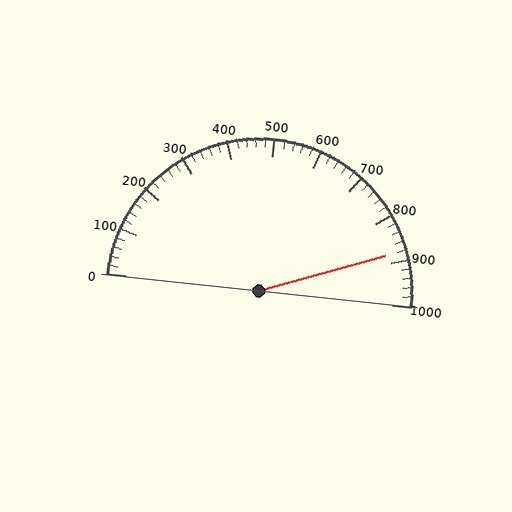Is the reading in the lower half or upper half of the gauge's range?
The reading is in the upper half of the range (0 to 1000).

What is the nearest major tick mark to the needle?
The nearest major tick mark is 900.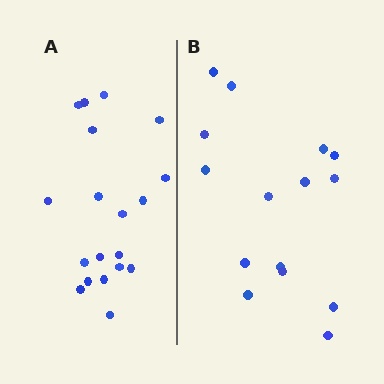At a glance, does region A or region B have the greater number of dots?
Region A (the left region) has more dots.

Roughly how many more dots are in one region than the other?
Region A has about 4 more dots than region B.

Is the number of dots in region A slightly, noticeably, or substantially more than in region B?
Region A has noticeably more, but not dramatically so. The ratio is roughly 1.3 to 1.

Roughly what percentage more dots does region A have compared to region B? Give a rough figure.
About 25% more.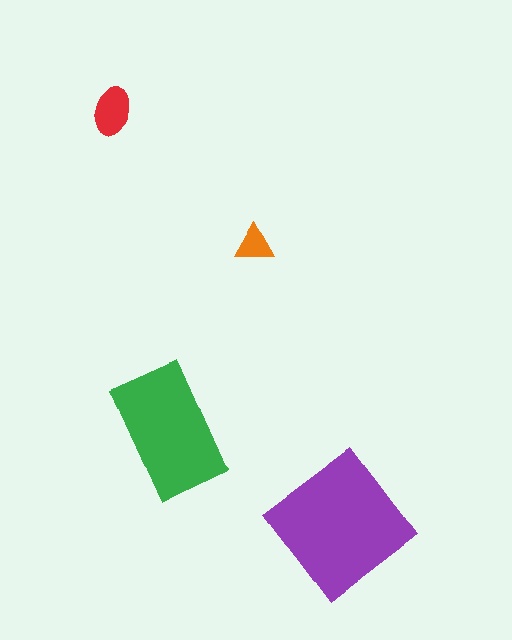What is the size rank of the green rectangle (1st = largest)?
2nd.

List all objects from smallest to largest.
The orange triangle, the red ellipse, the green rectangle, the purple diamond.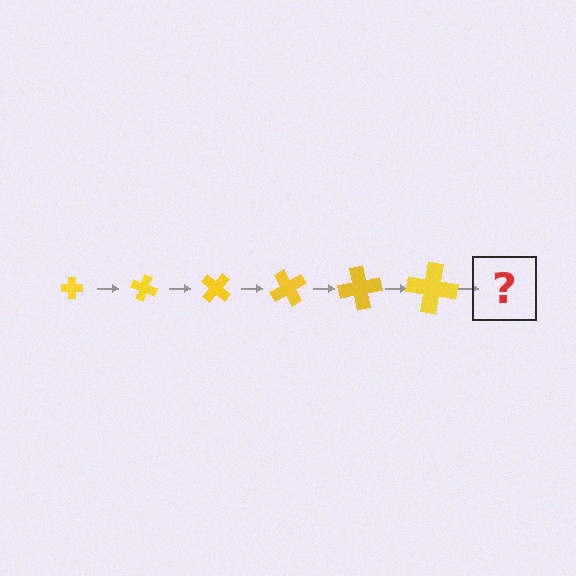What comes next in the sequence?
The next element should be a cross, larger than the previous one and rotated 120 degrees from the start.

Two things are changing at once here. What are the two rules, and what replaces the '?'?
The two rules are that the cross grows larger each step and it rotates 20 degrees each step. The '?' should be a cross, larger than the previous one and rotated 120 degrees from the start.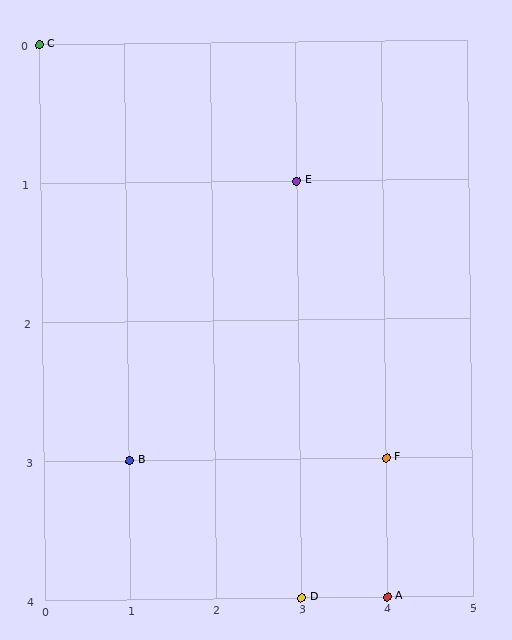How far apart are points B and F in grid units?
Points B and F are 3 columns apart.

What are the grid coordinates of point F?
Point F is at grid coordinates (4, 3).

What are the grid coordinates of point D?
Point D is at grid coordinates (3, 4).